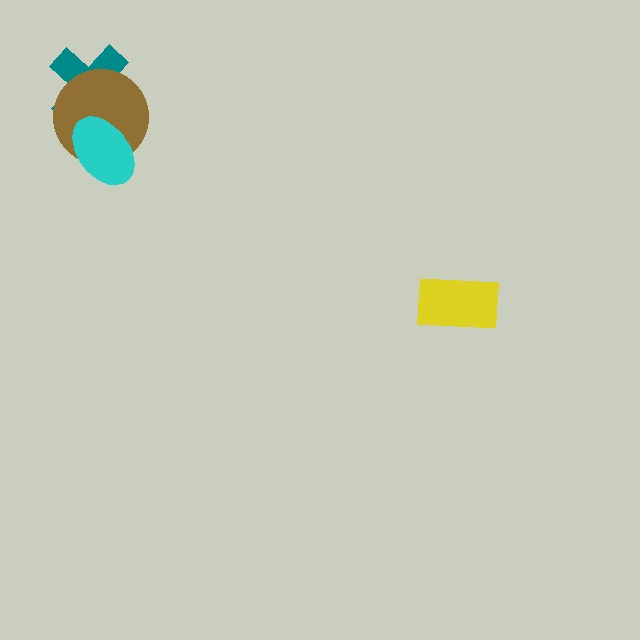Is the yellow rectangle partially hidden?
No, no other shape covers it.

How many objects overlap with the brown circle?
2 objects overlap with the brown circle.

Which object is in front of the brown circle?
The cyan ellipse is in front of the brown circle.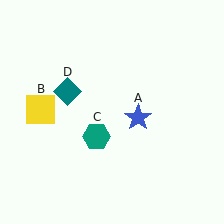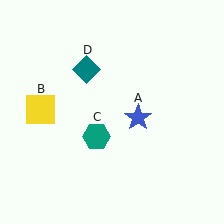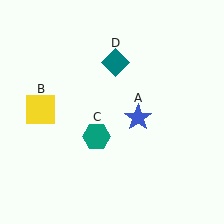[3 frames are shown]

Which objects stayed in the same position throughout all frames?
Blue star (object A) and yellow square (object B) and teal hexagon (object C) remained stationary.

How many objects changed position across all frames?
1 object changed position: teal diamond (object D).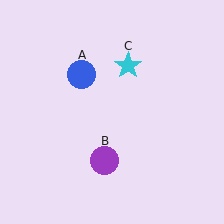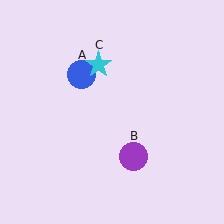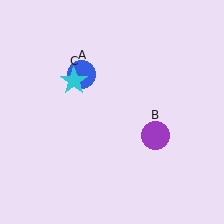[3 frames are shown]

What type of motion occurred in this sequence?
The purple circle (object B), cyan star (object C) rotated counterclockwise around the center of the scene.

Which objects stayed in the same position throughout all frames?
Blue circle (object A) remained stationary.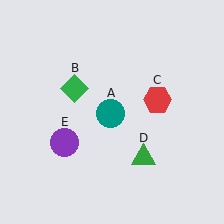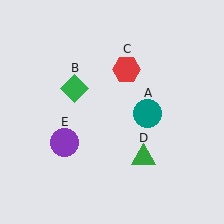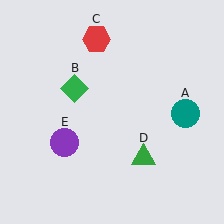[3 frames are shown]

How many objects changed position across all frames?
2 objects changed position: teal circle (object A), red hexagon (object C).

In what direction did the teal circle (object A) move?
The teal circle (object A) moved right.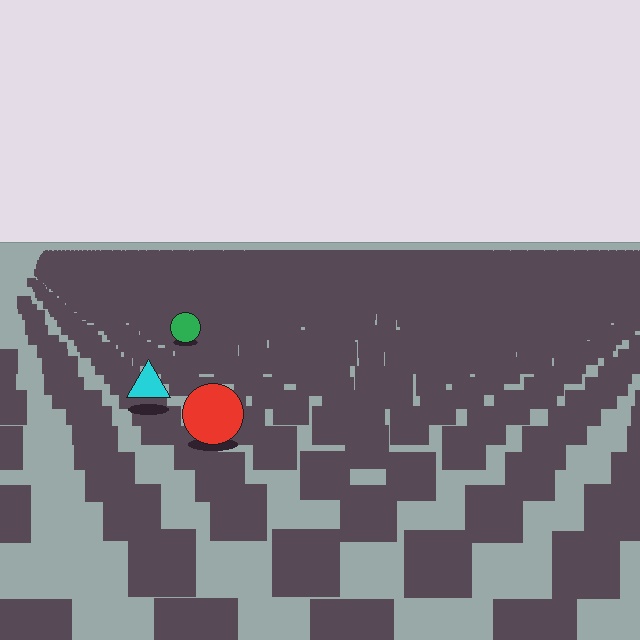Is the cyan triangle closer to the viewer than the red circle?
No. The red circle is closer — you can tell from the texture gradient: the ground texture is coarser near it.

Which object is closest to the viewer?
The red circle is closest. The texture marks near it are larger and more spread out.